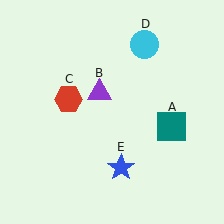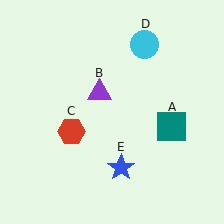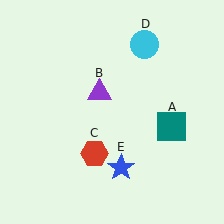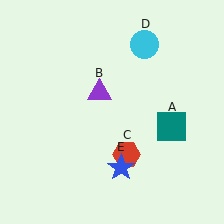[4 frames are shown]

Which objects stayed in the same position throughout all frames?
Teal square (object A) and purple triangle (object B) and cyan circle (object D) and blue star (object E) remained stationary.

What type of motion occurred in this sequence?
The red hexagon (object C) rotated counterclockwise around the center of the scene.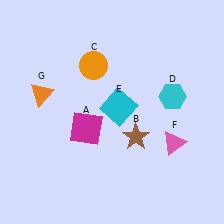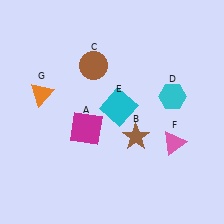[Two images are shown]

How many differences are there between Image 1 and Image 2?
There is 1 difference between the two images.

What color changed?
The circle (C) changed from orange in Image 1 to brown in Image 2.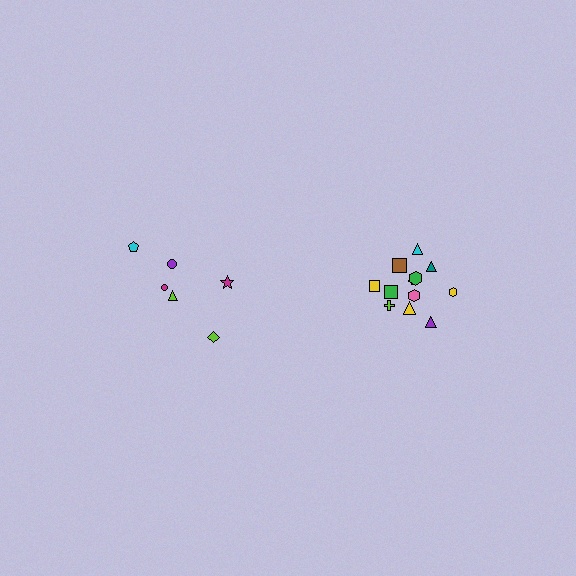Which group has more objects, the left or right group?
The right group.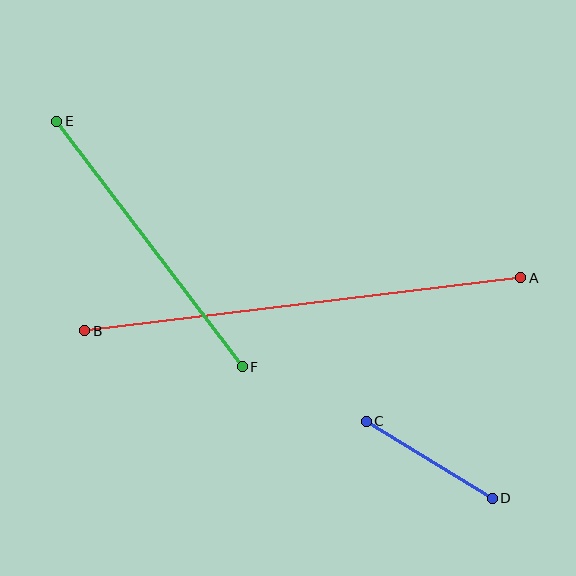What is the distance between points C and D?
The distance is approximately 148 pixels.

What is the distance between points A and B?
The distance is approximately 439 pixels.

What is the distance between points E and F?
The distance is approximately 308 pixels.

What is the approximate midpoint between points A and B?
The midpoint is at approximately (303, 304) pixels.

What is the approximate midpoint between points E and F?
The midpoint is at approximately (150, 244) pixels.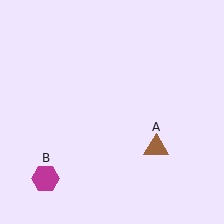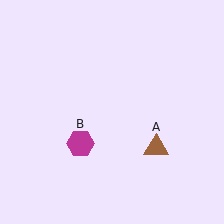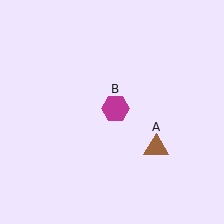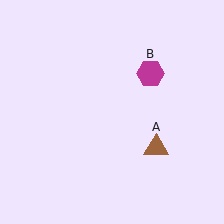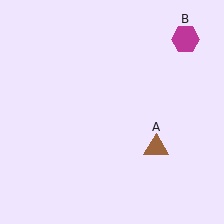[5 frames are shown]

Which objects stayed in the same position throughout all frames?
Brown triangle (object A) remained stationary.